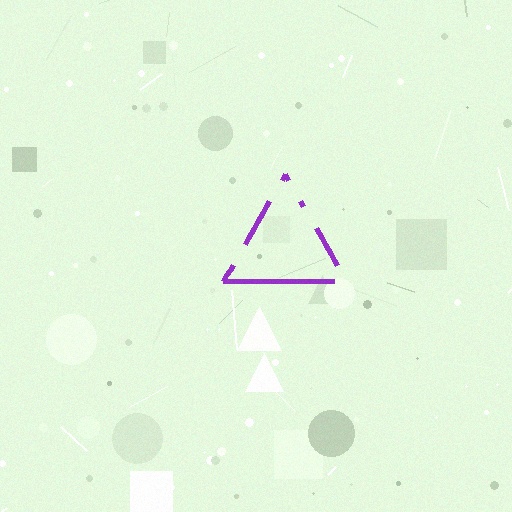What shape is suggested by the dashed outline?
The dashed outline suggests a triangle.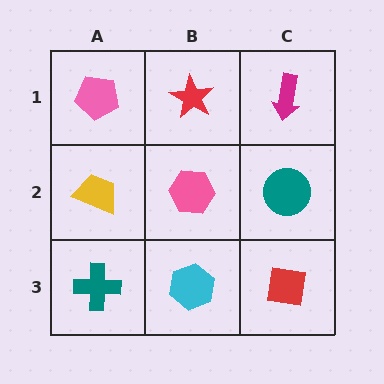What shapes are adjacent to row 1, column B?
A pink hexagon (row 2, column B), a pink pentagon (row 1, column A), a magenta arrow (row 1, column C).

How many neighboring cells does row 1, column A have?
2.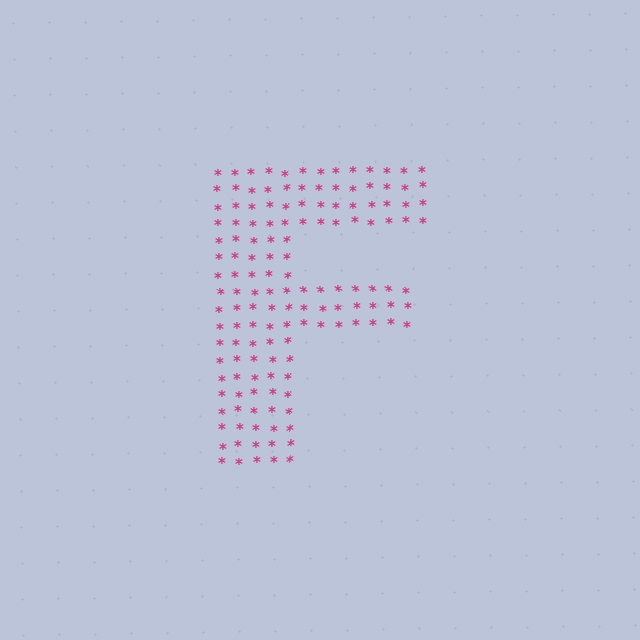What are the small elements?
The small elements are asterisks.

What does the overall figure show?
The overall figure shows the letter F.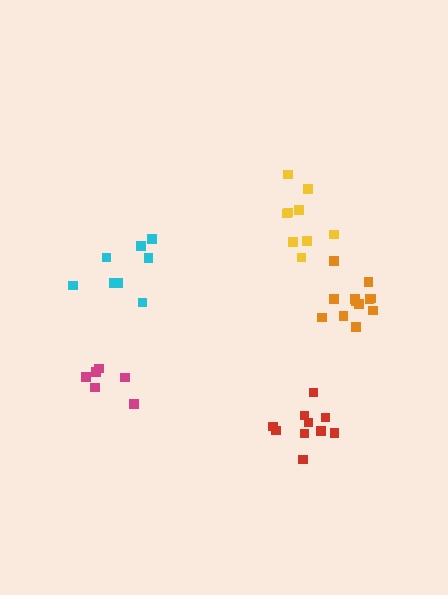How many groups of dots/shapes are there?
There are 5 groups.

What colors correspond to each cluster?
The clusters are colored: red, yellow, magenta, cyan, orange.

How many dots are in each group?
Group 1: 10 dots, Group 2: 9 dots, Group 3: 6 dots, Group 4: 8 dots, Group 5: 12 dots (45 total).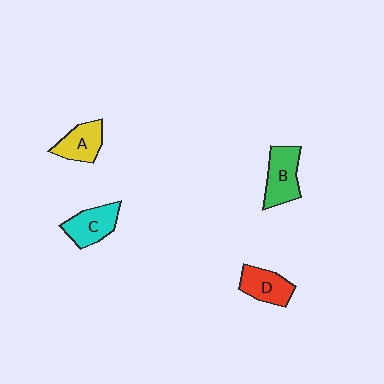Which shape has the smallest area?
Shape A (yellow).